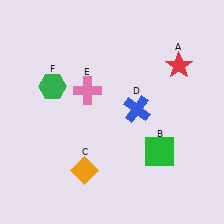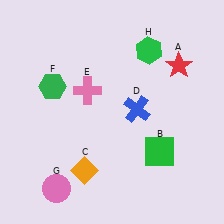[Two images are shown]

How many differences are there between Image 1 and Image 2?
There are 2 differences between the two images.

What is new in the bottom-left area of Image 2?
A pink circle (G) was added in the bottom-left area of Image 2.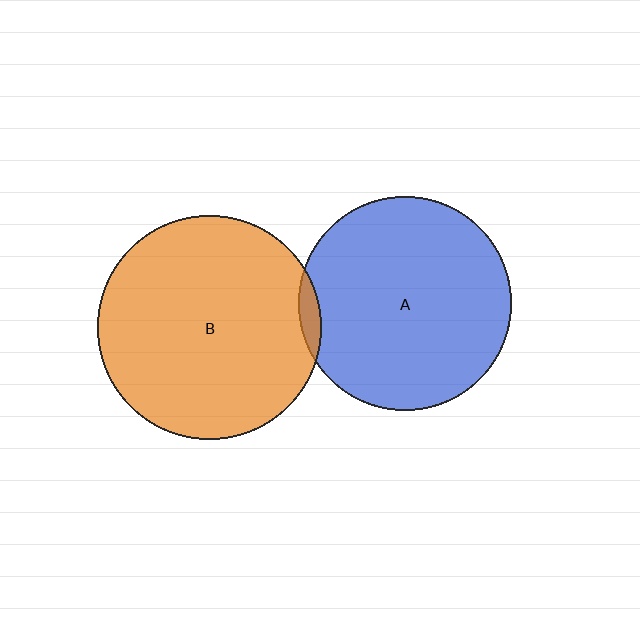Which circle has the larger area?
Circle B (orange).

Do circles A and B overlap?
Yes.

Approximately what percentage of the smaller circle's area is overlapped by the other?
Approximately 5%.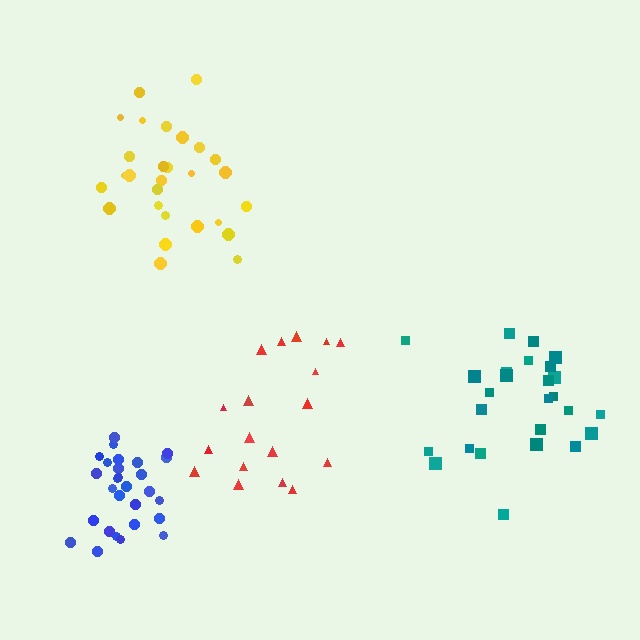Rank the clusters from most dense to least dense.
blue, teal, yellow, red.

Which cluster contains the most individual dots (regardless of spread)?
Blue (28).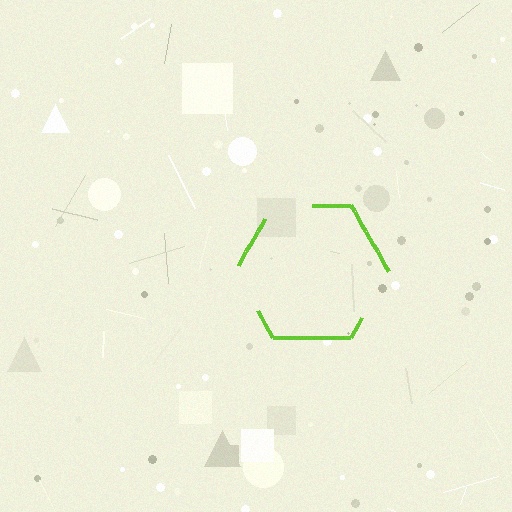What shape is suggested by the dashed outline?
The dashed outline suggests a hexagon.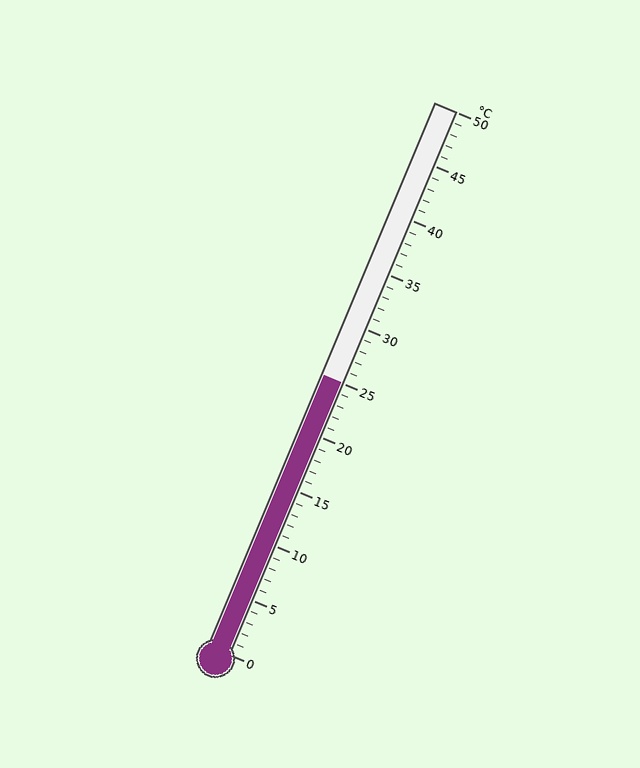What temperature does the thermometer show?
The thermometer shows approximately 25°C.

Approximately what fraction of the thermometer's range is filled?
The thermometer is filled to approximately 50% of its range.